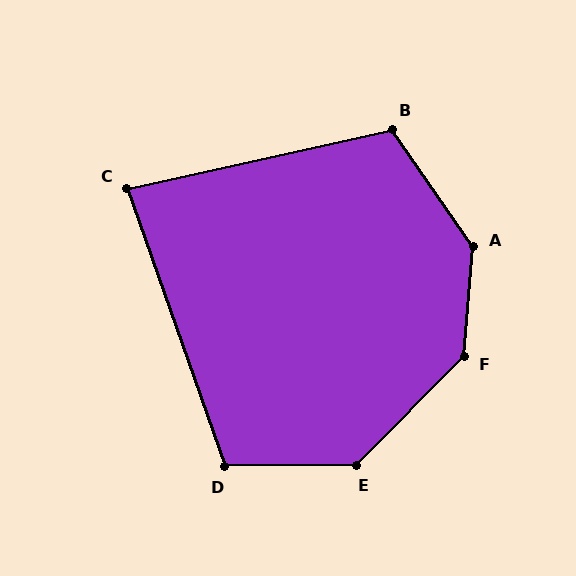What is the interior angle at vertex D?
Approximately 109 degrees (obtuse).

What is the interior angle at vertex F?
Approximately 139 degrees (obtuse).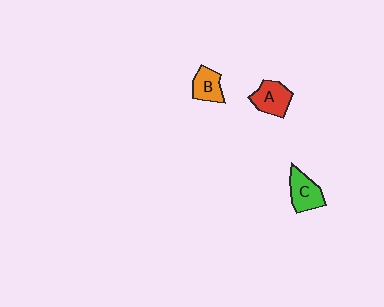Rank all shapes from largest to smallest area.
From largest to smallest: A (red), C (green), B (orange).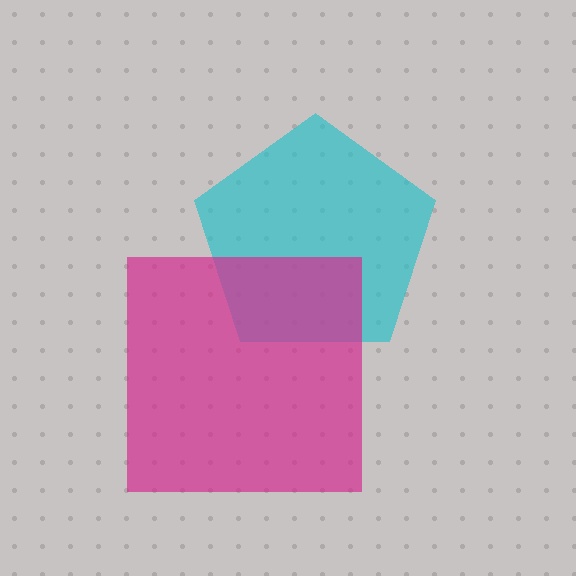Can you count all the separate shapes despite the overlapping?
Yes, there are 2 separate shapes.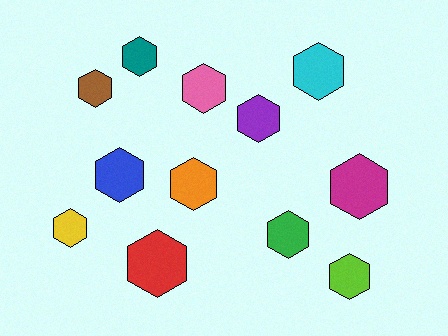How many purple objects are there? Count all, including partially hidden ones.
There is 1 purple object.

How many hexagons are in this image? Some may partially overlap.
There are 12 hexagons.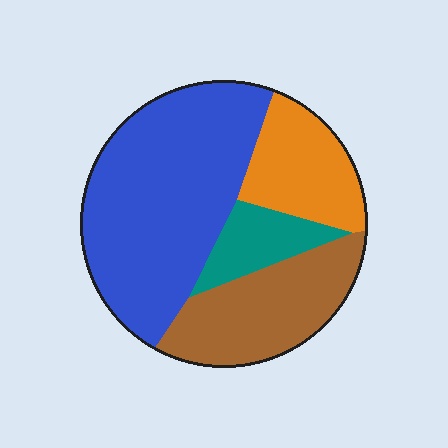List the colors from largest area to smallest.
From largest to smallest: blue, brown, orange, teal.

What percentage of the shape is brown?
Brown takes up less than a quarter of the shape.